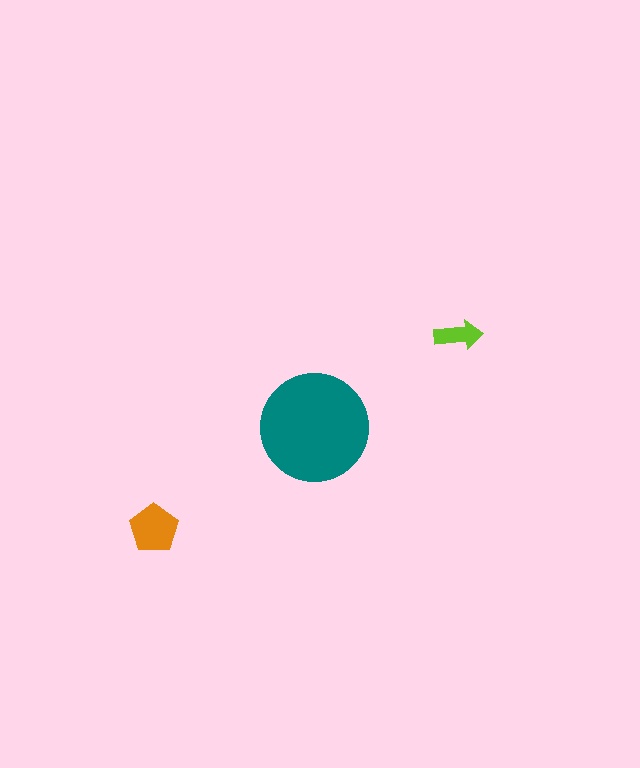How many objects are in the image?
There are 3 objects in the image.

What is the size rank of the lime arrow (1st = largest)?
3rd.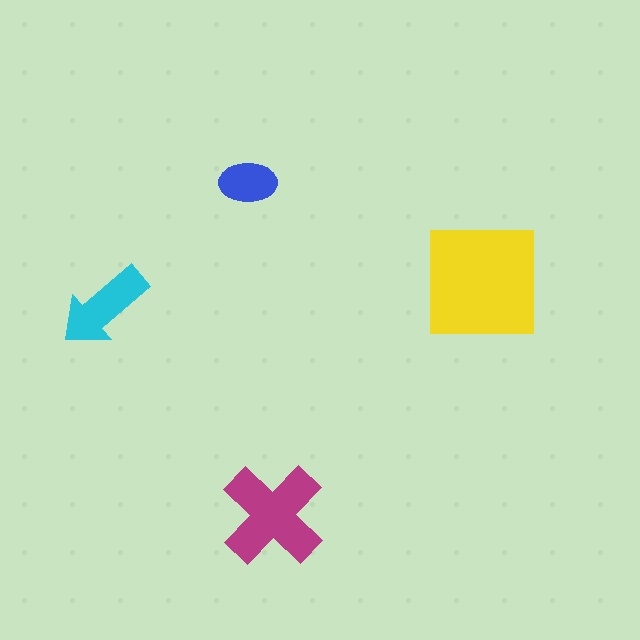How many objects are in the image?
There are 4 objects in the image.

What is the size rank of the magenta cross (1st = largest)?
2nd.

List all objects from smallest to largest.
The blue ellipse, the cyan arrow, the magenta cross, the yellow square.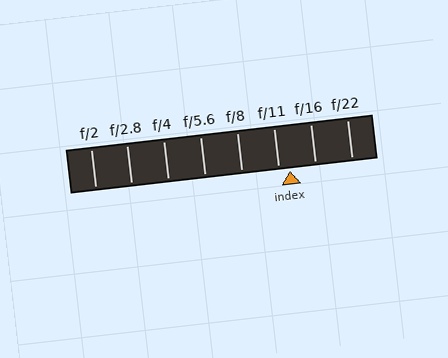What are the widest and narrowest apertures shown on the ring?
The widest aperture shown is f/2 and the narrowest is f/22.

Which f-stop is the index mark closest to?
The index mark is closest to f/11.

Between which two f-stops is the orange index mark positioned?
The index mark is between f/11 and f/16.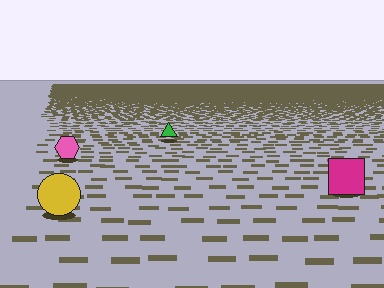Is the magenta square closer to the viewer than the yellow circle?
No. The yellow circle is closer — you can tell from the texture gradient: the ground texture is coarser near it.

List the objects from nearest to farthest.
From nearest to farthest: the yellow circle, the magenta square, the pink hexagon, the green triangle.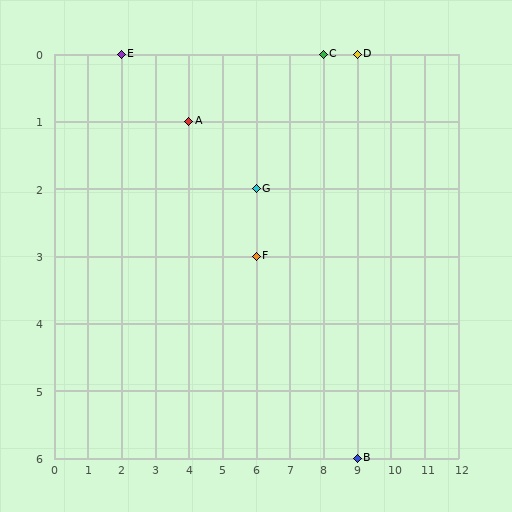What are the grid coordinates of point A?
Point A is at grid coordinates (4, 1).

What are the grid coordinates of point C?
Point C is at grid coordinates (8, 0).